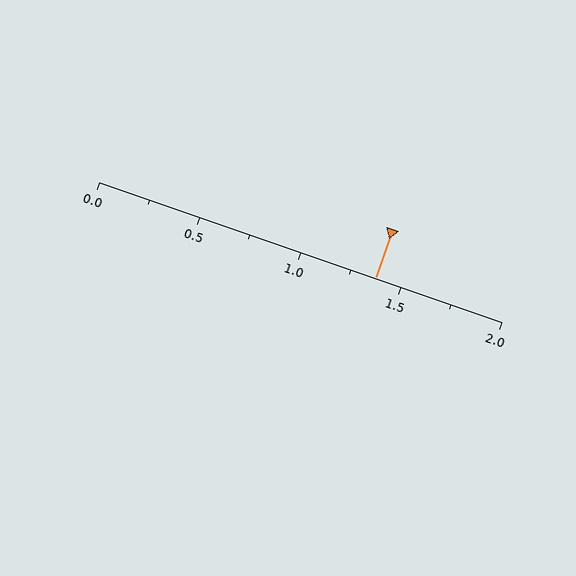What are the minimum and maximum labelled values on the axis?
The axis runs from 0.0 to 2.0.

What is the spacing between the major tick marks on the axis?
The major ticks are spaced 0.5 apart.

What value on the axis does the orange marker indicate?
The marker indicates approximately 1.38.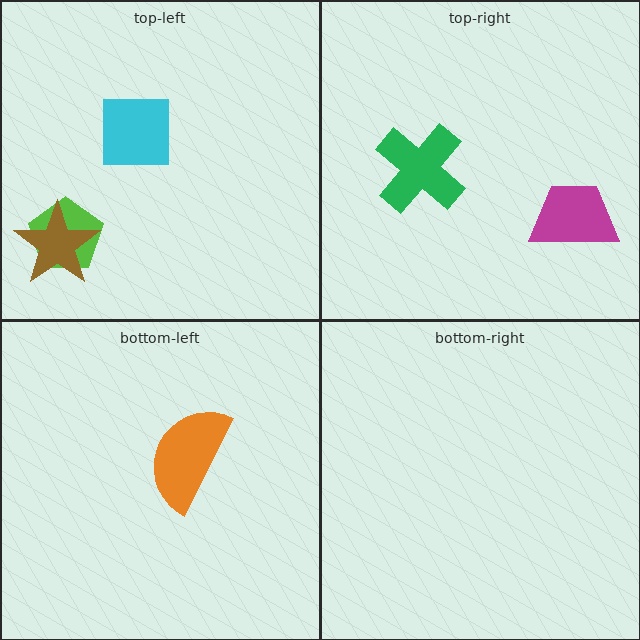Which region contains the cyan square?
The top-left region.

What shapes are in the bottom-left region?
The orange semicircle.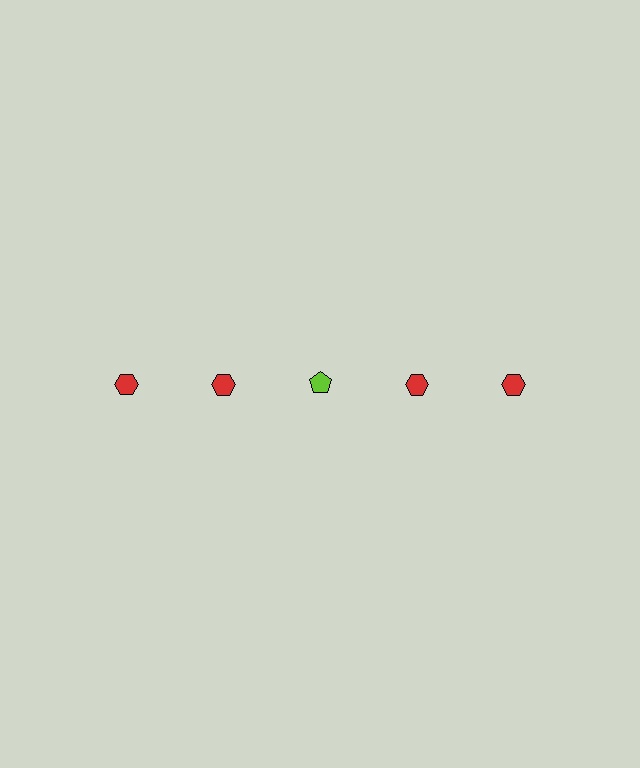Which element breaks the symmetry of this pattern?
The lime pentagon in the top row, center column breaks the symmetry. All other shapes are red hexagons.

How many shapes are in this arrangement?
There are 5 shapes arranged in a grid pattern.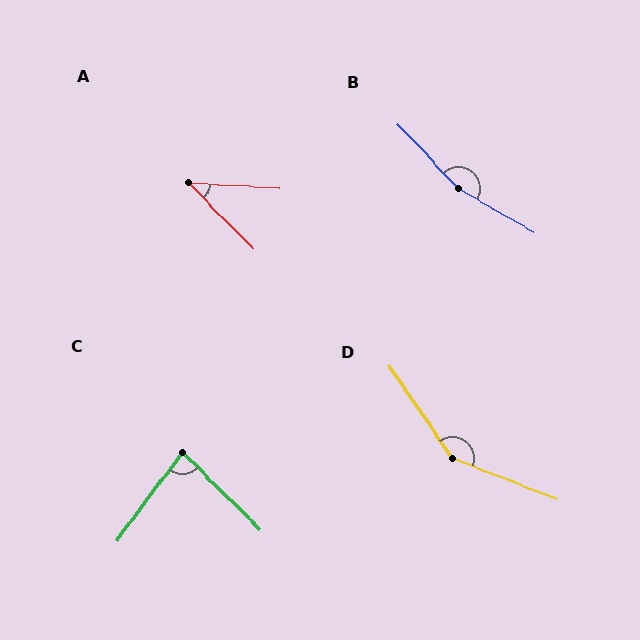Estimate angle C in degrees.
Approximately 82 degrees.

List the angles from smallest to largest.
A (42°), C (82°), D (146°), B (163°).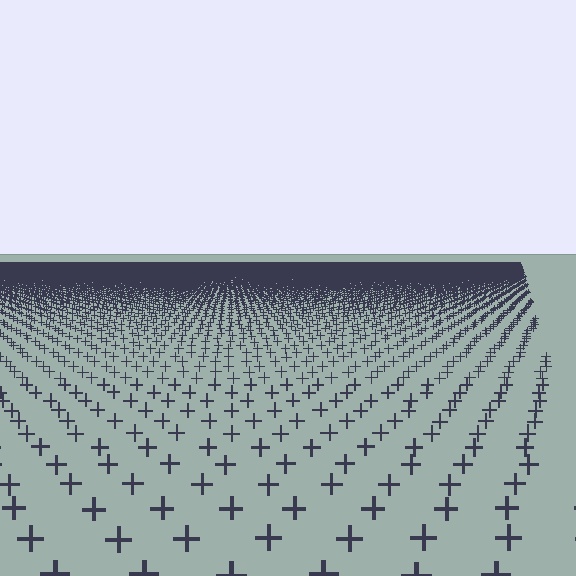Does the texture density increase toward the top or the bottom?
Density increases toward the top.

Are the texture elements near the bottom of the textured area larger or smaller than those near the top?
Larger. Near the bottom, elements are closer to the viewer and appear at a bigger on-screen size.